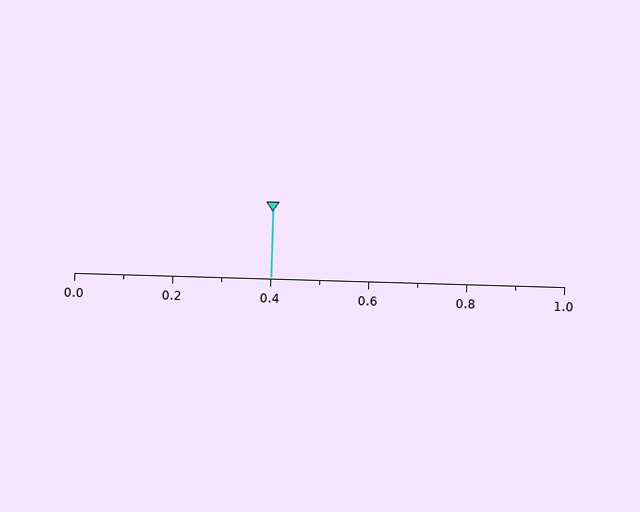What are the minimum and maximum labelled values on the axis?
The axis runs from 0.0 to 1.0.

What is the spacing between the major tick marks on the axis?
The major ticks are spaced 0.2 apart.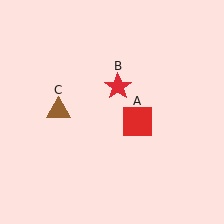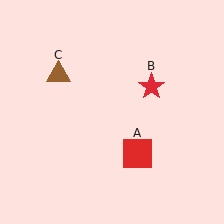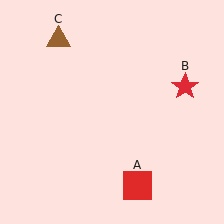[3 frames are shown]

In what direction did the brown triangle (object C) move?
The brown triangle (object C) moved up.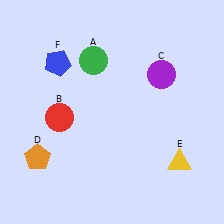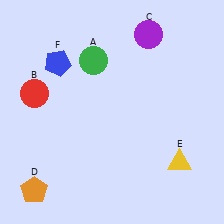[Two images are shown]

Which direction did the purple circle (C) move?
The purple circle (C) moved up.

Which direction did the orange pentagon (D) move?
The orange pentagon (D) moved down.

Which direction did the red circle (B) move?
The red circle (B) moved left.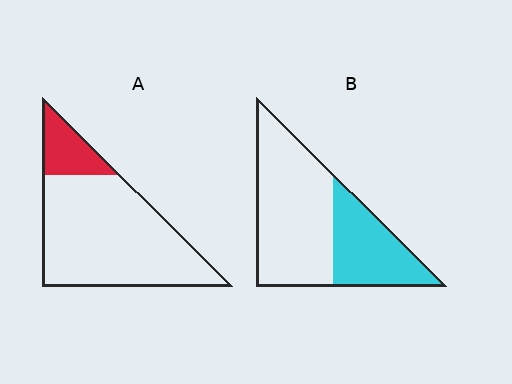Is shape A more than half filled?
No.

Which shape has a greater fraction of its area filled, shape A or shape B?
Shape B.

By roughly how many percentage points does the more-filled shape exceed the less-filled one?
By roughly 20 percentage points (B over A).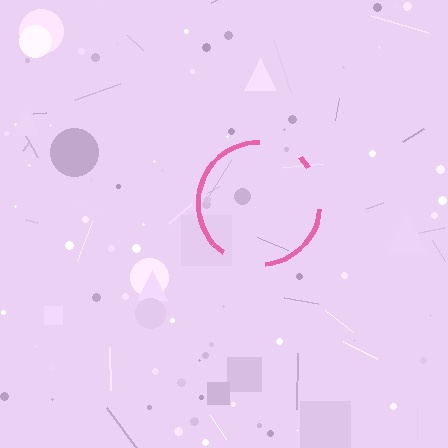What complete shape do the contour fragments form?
The contour fragments form a circle.